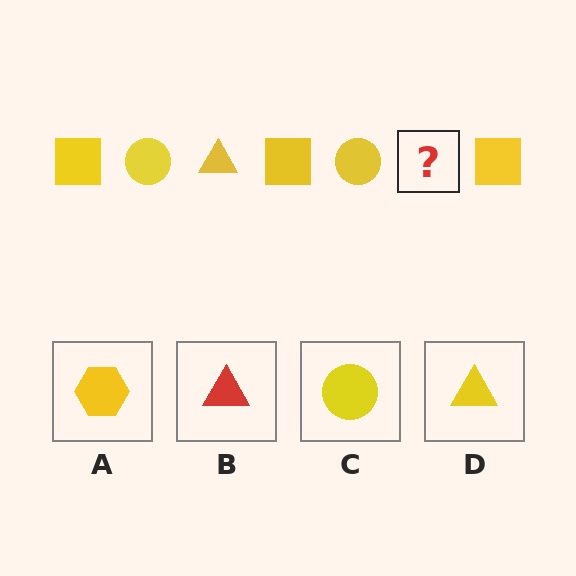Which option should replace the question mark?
Option D.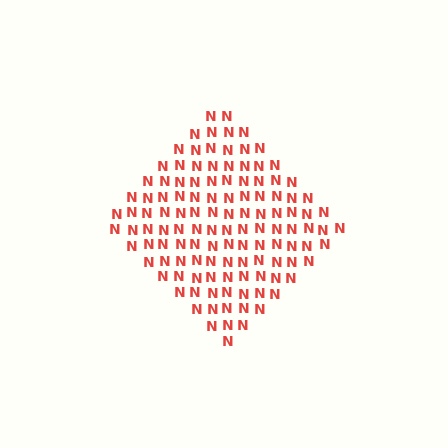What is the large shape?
The large shape is a diamond.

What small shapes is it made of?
It is made of small letter N's.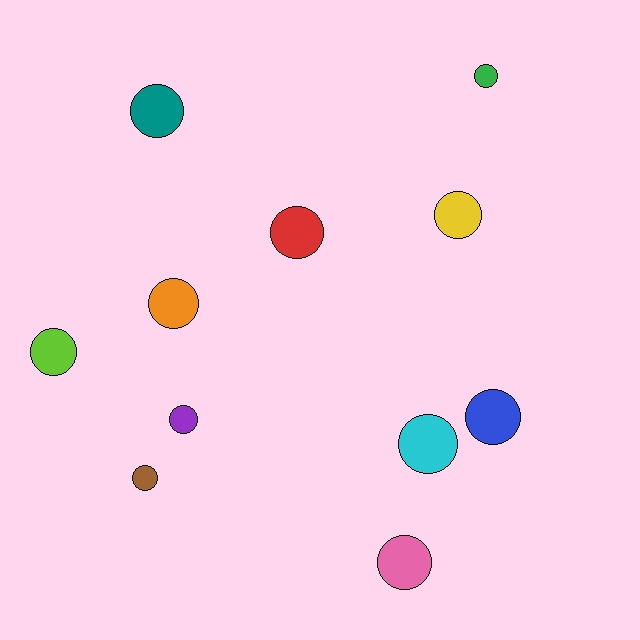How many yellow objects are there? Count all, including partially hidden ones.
There is 1 yellow object.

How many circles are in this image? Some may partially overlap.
There are 11 circles.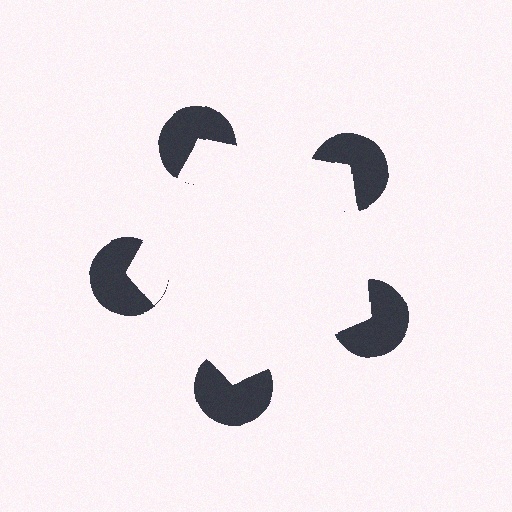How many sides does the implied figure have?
5 sides.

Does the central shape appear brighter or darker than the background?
It typically appears slightly brighter than the background, even though no actual brightness change is drawn.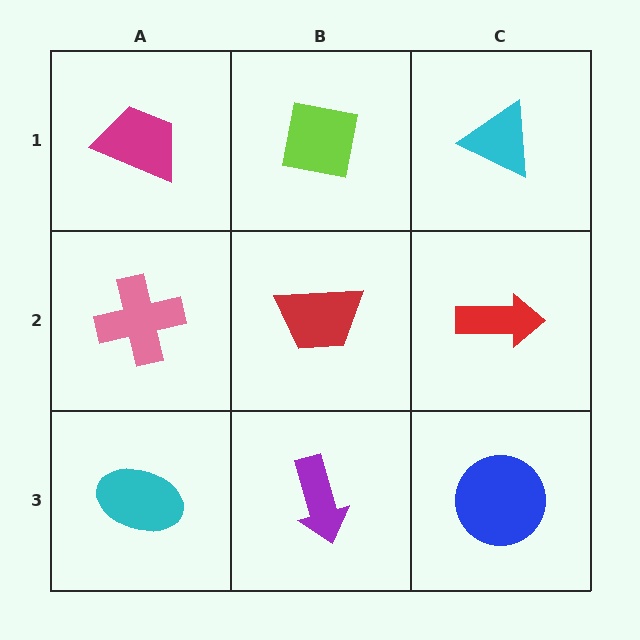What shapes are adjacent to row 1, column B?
A red trapezoid (row 2, column B), a magenta trapezoid (row 1, column A), a cyan triangle (row 1, column C).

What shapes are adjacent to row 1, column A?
A pink cross (row 2, column A), a lime square (row 1, column B).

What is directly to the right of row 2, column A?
A red trapezoid.